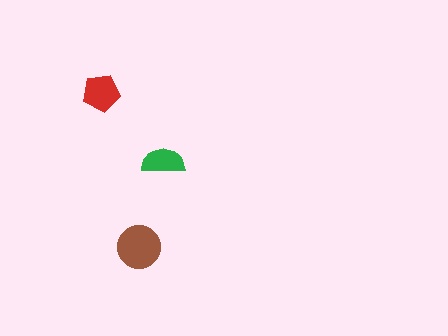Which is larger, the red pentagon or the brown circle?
The brown circle.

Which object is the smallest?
The green semicircle.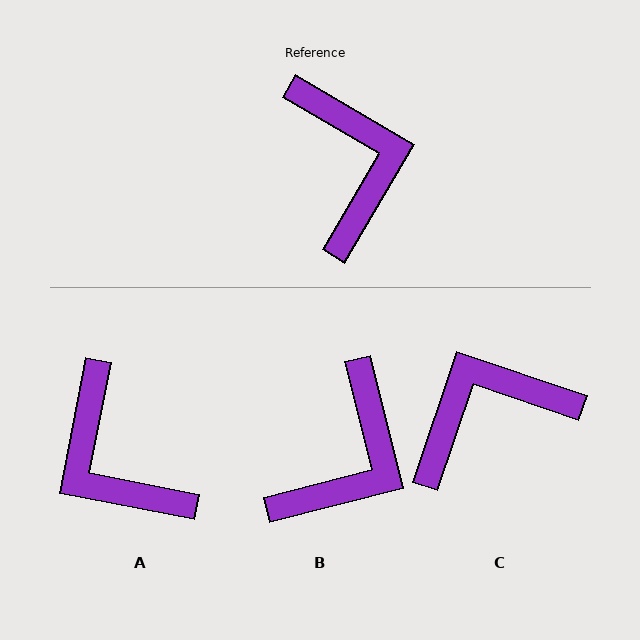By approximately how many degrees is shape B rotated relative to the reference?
Approximately 46 degrees clockwise.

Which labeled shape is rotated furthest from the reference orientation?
A, about 161 degrees away.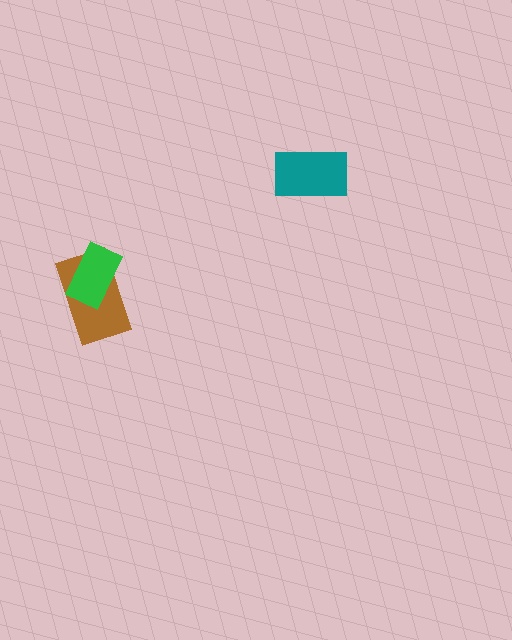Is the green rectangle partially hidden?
No, no other shape covers it.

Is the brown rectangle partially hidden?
Yes, it is partially covered by another shape.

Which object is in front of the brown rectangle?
The green rectangle is in front of the brown rectangle.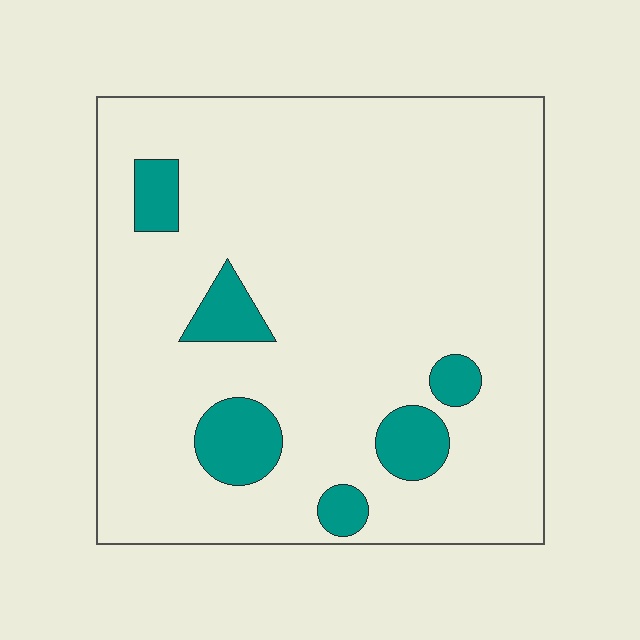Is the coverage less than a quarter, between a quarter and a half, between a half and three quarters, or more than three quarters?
Less than a quarter.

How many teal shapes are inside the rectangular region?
6.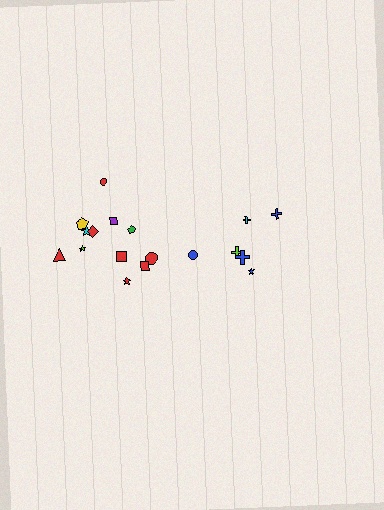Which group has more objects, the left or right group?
The left group.